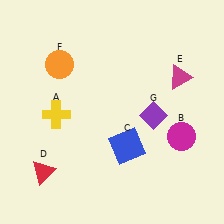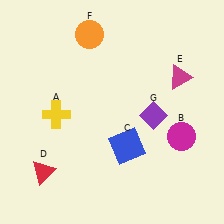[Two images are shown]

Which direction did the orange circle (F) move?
The orange circle (F) moved up.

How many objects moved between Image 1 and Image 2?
1 object moved between the two images.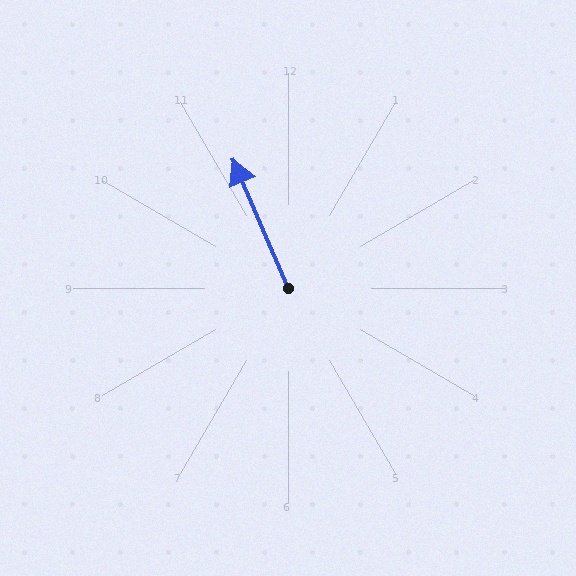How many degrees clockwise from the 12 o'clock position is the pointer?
Approximately 337 degrees.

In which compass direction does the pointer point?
Northwest.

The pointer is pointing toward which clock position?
Roughly 11 o'clock.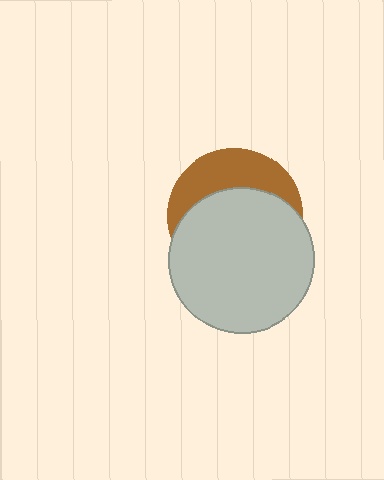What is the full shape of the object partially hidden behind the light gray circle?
The partially hidden object is a brown circle.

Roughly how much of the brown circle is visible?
A small part of it is visible (roughly 35%).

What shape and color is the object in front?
The object in front is a light gray circle.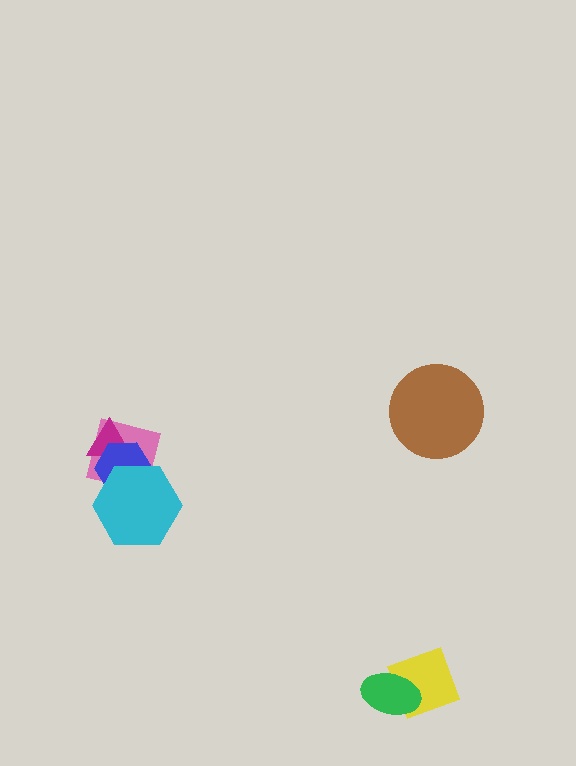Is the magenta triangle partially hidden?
Yes, it is partially covered by another shape.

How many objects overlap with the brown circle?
0 objects overlap with the brown circle.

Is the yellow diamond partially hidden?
Yes, it is partially covered by another shape.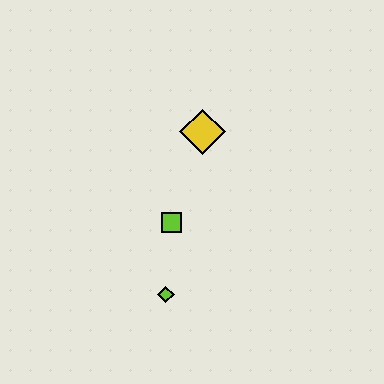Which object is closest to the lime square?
The lime diamond is closest to the lime square.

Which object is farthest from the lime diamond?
The yellow diamond is farthest from the lime diamond.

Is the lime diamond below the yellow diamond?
Yes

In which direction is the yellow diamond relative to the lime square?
The yellow diamond is above the lime square.